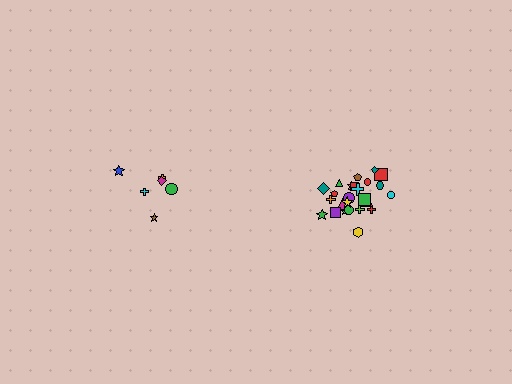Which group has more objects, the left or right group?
The right group.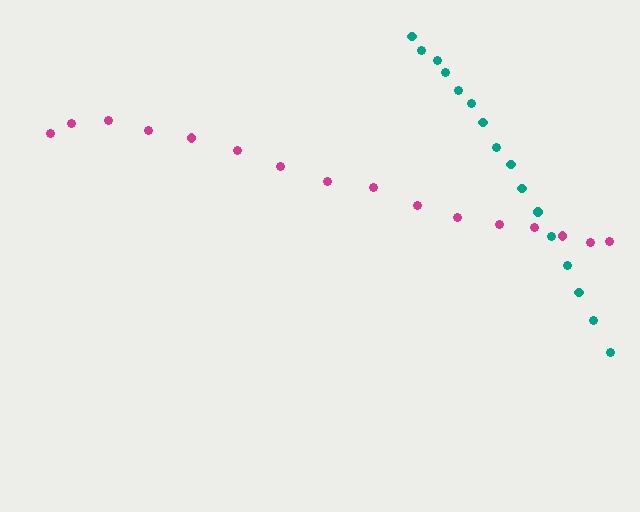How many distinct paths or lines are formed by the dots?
There are 2 distinct paths.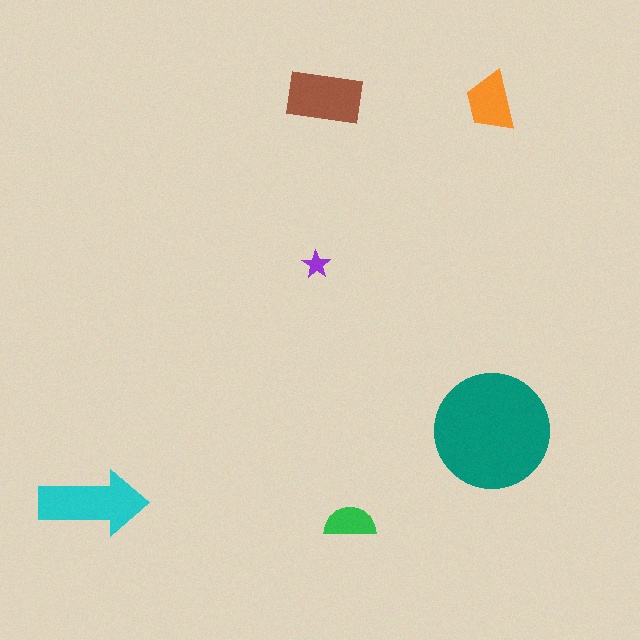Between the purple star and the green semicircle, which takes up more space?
The green semicircle.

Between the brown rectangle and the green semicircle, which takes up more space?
The brown rectangle.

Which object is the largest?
The teal circle.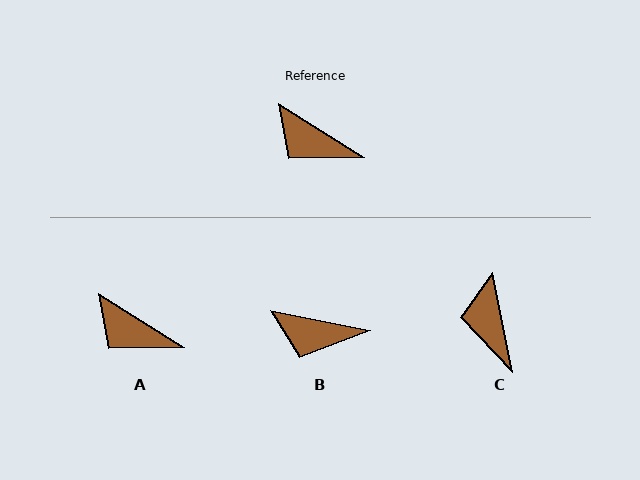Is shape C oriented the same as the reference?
No, it is off by about 47 degrees.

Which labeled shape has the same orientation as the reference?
A.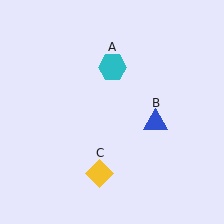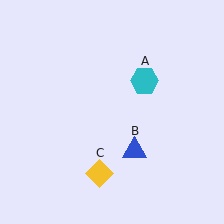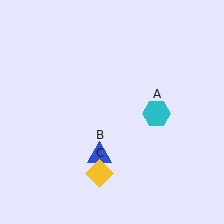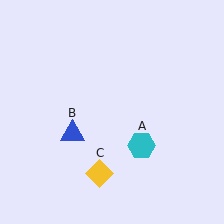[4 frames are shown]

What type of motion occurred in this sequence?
The cyan hexagon (object A), blue triangle (object B) rotated clockwise around the center of the scene.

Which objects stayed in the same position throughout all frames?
Yellow diamond (object C) remained stationary.